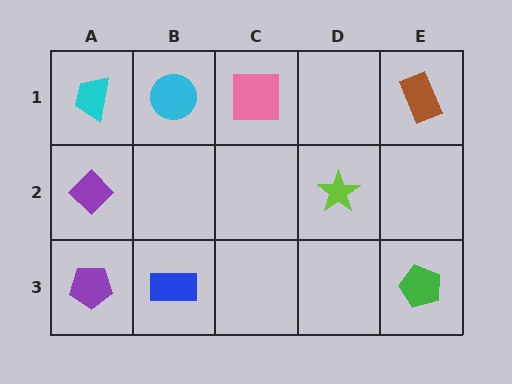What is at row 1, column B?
A cyan circle.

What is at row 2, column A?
A purple diamond.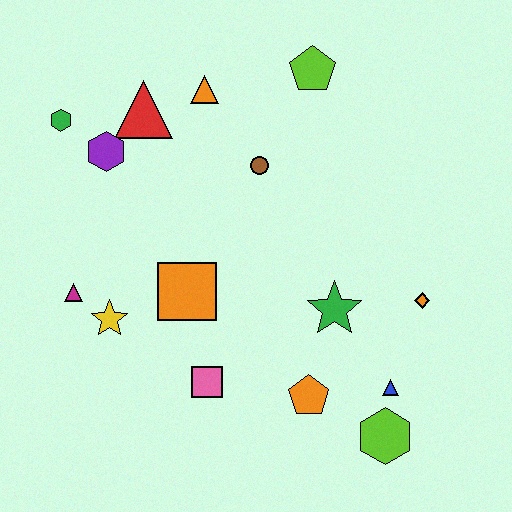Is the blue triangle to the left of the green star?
No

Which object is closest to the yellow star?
The magenta triangle is closest to the yellow star.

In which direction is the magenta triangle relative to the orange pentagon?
The magenta triangle is to the left of the orange pentagon.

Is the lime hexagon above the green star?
No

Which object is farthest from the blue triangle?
The green hexagon is farthest from the blue triangle.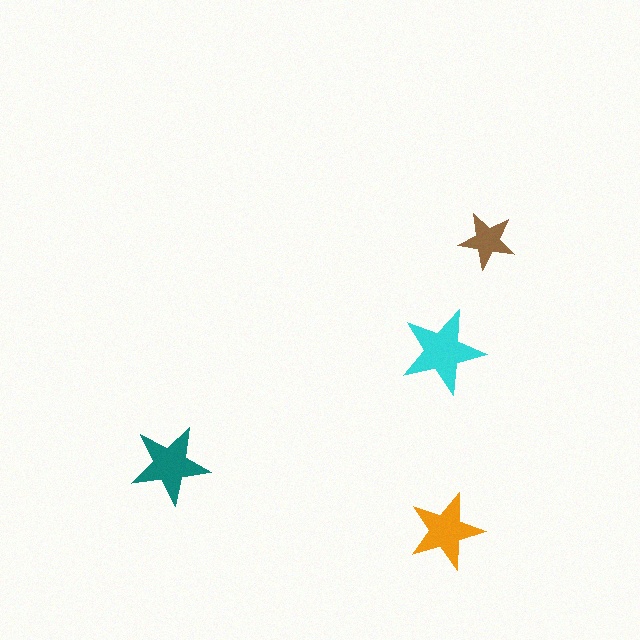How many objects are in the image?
There are 4 objects in the image.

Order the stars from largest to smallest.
the cyan one, the teal one, the orange one, the brown one.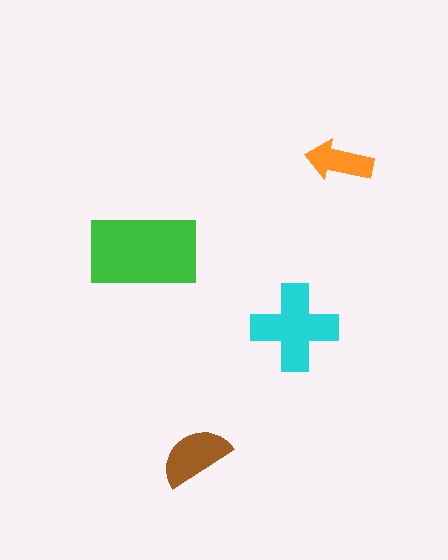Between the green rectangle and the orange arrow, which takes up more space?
The green rectangle.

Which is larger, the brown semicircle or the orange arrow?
The brown semicircle.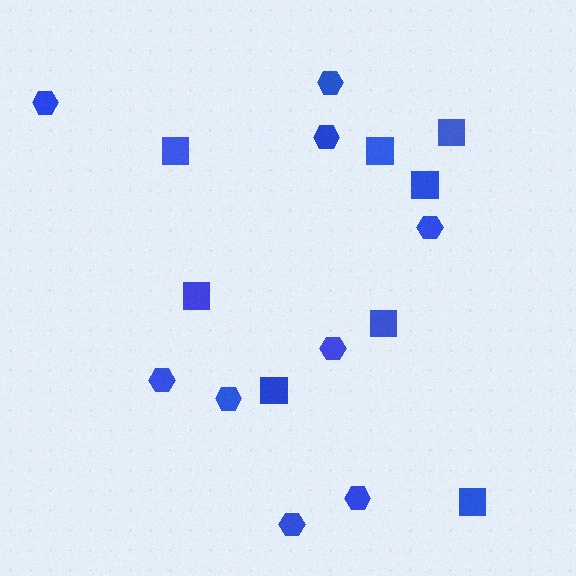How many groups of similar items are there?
There are 2 groups: one group of hexagons (9) and one group of squares (8).